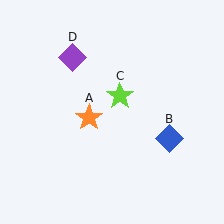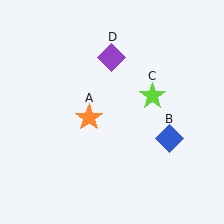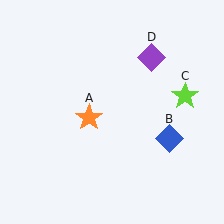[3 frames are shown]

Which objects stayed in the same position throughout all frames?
Orange star (object A) and blue diamond (object B) remained stationary.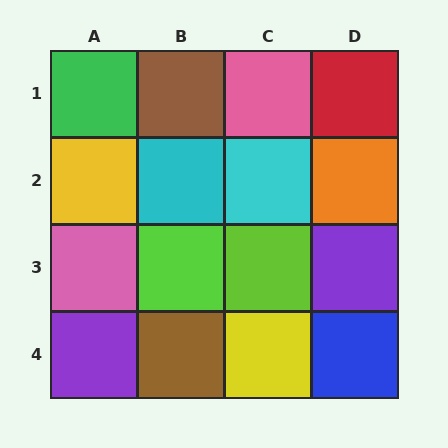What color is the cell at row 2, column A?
Yellow.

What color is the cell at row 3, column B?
Lime.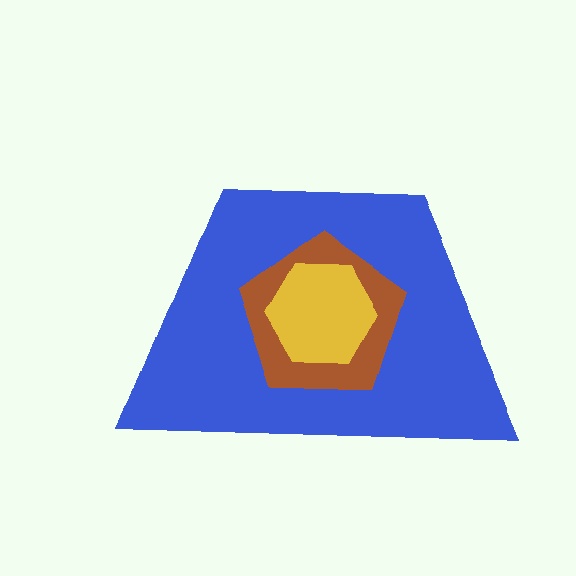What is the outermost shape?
The blue trapezoid.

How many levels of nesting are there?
3.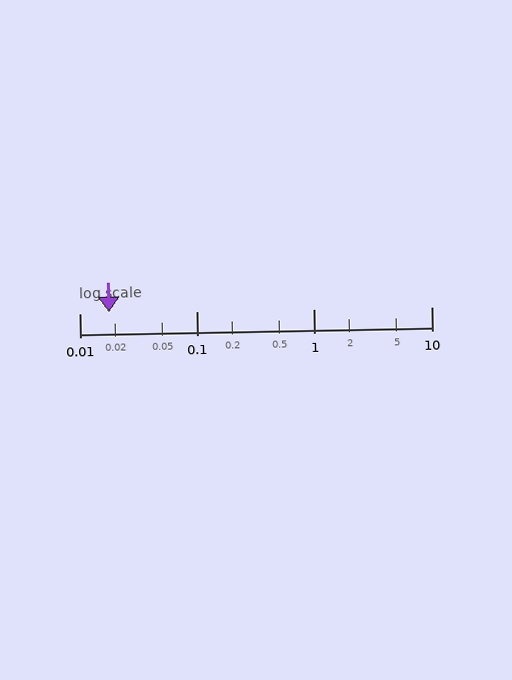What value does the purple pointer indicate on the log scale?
The pointer indicates approximately 0.018.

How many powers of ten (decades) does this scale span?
The scale spans 3 decades, from 0.01 to 10.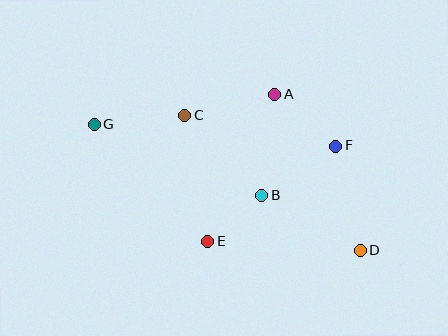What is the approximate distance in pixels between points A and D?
The distance between A and D is approximately 179 pixels.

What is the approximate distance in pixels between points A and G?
The distance between A and G is approximately 183 pixels.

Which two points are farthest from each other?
Points D and G are farthest from each other.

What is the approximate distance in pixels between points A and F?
The distance between A and F is approximately 80 pixels.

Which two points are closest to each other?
Points B and E are closest to each other.